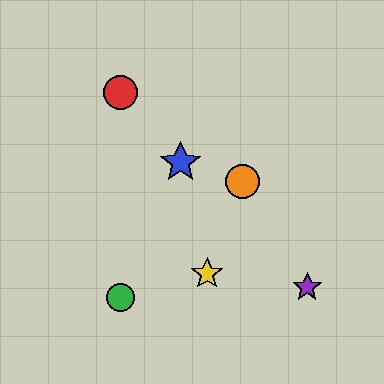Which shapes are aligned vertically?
The red circle, the green circle are aligned vertically.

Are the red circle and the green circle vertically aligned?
Yes, both are at x≈120.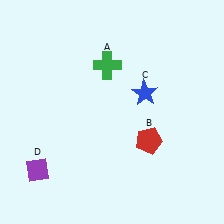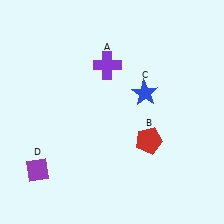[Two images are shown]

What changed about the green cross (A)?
In Image 1, A is green. In Image 2, it changed to purple.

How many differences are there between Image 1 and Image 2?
There is 1 difference between the two images.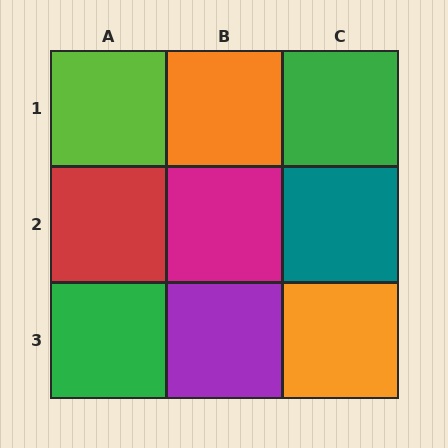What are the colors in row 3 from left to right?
Green, purple, orange.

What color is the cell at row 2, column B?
Magenta.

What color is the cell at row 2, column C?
Teal.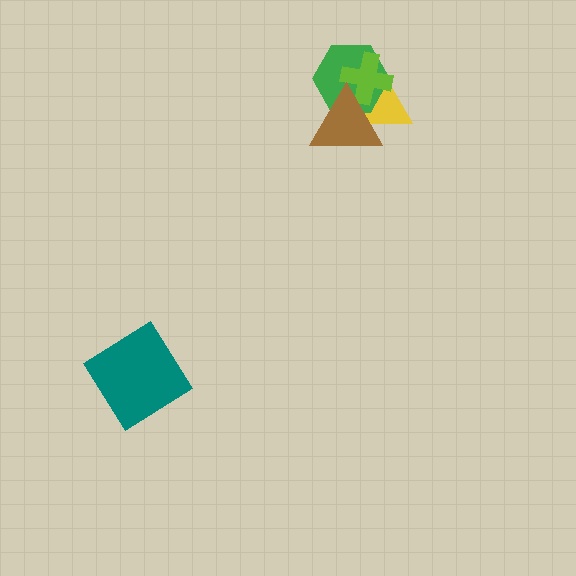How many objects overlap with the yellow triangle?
3 objects overlap with the yellow triangle.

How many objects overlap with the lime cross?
3 objects overlap with the lime cross.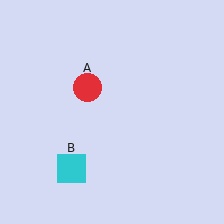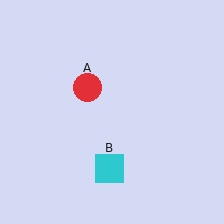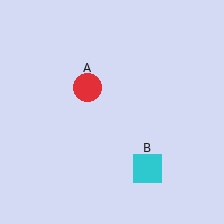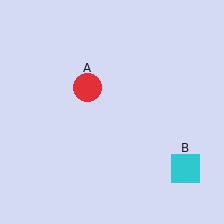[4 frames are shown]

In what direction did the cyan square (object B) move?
The cyan square (object B) moved right.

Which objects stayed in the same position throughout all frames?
Red circle (object A) remained stationary.